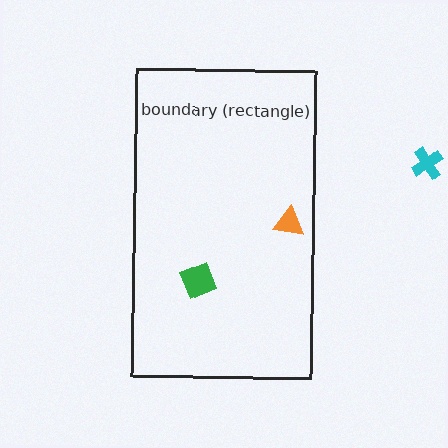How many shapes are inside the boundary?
2 inside, 1 outside.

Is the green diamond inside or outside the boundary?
Inside.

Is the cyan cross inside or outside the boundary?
Outside.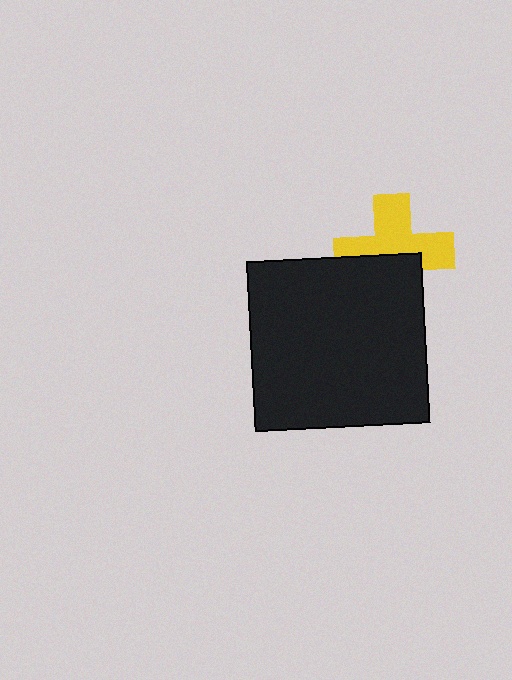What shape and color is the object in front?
The object in front is a black rectangle.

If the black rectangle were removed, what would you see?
You would see the complete yellow cross.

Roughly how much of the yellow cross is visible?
About half of it is visible (roughly 59%).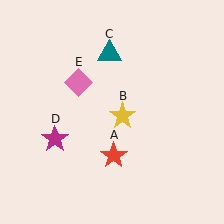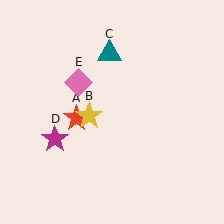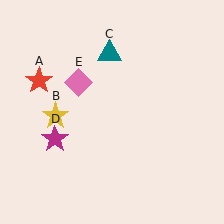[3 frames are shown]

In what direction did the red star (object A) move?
The red star (object A) moved up and to the left.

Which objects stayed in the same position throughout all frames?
Teal triangle (object C) and magenta star (object D) and pink diamond (object E) remained stationary.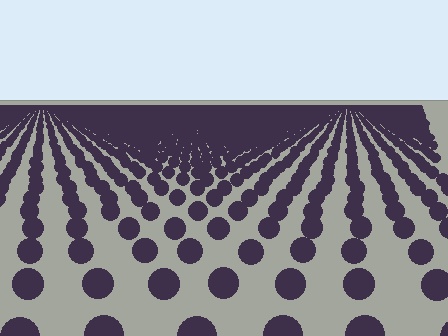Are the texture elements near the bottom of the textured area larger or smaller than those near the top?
Larger. Near the bottom, elements are closer to the viewer and appear at a bigger on-screen size.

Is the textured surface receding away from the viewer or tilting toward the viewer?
The surface is receding away from the viewer. Texture elements get smaller and denser toward the top.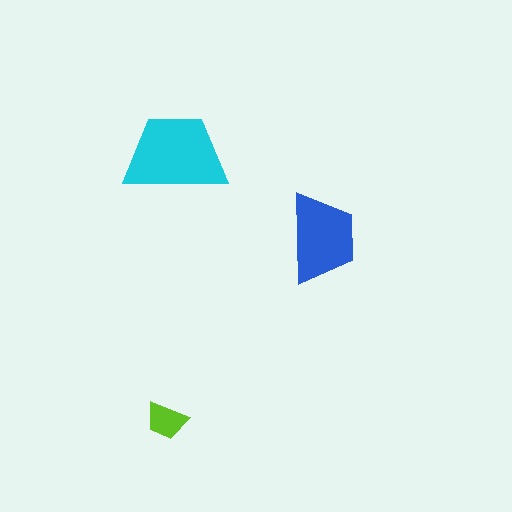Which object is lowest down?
The lime trapezoid is bottommost.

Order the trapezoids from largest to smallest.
the cyan one, the blue one, the lime one.